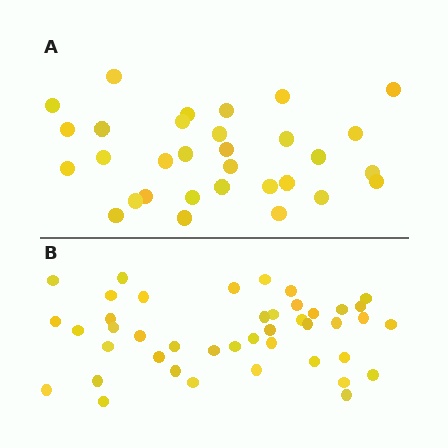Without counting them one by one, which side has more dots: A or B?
Region B (the bottom region) has more dots.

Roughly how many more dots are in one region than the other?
Region B has roughly 12 or so more dots than region A.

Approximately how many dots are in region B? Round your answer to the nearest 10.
About 40 dots. (The exact count is 43, which rounds to 40.)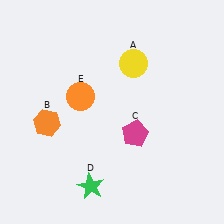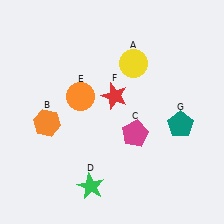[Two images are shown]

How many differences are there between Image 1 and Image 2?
There are 2 differences between the two images.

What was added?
A red star (F), a teal pentagon (G) were added in Image 2.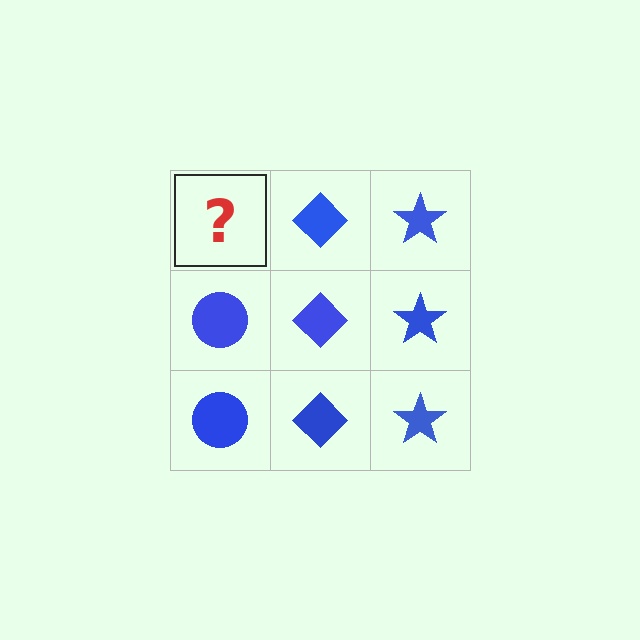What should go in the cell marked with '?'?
The missing cell should contain a blue circle.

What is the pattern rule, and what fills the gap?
The rule is that each column has a consistent shape. The gap should be filled with a blue circle.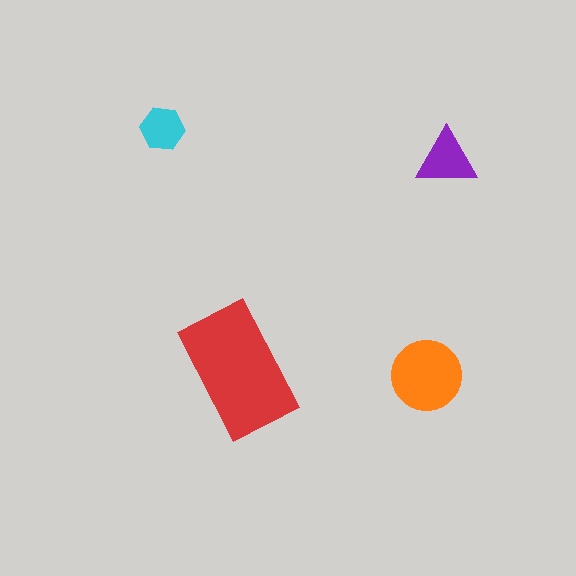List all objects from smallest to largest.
The cyan hexagon, the purple triangle, the orange circle, the red rectangle.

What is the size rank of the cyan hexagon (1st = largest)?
4th.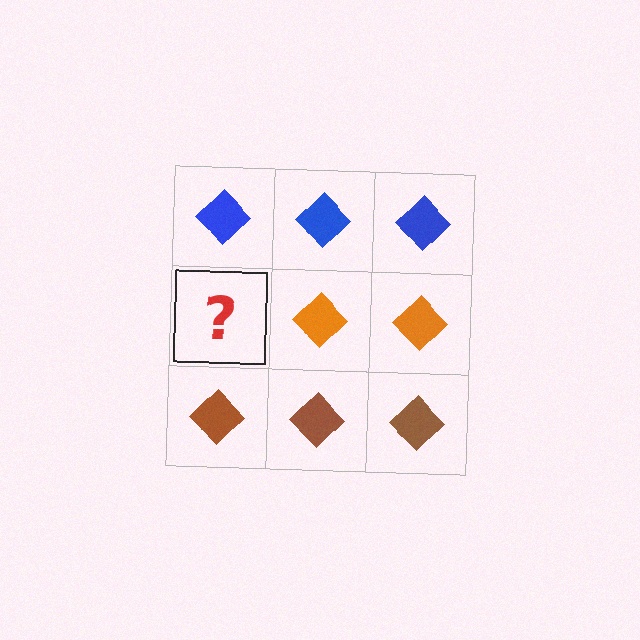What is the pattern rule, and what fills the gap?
The rule is that each row has a consistent color. The gap should be filled with an orange diamond.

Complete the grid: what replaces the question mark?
The question mark should be replaced with an orange diamond.